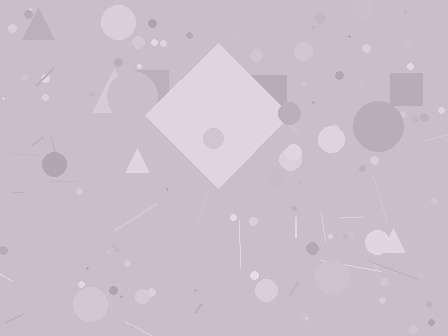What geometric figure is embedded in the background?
A diamond is embedded in the background.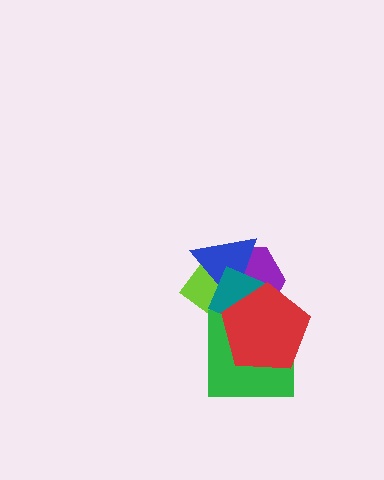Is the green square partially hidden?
Yes, it is partially covered by another shape.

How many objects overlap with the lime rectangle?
4 objects overlap with the lime rectangle.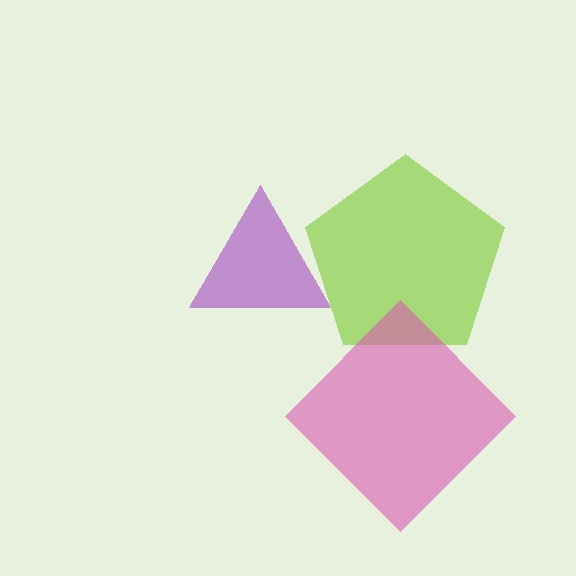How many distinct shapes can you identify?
There are 3 distinct shapes: a purple triangle, a lime pentagon, a pink diamond.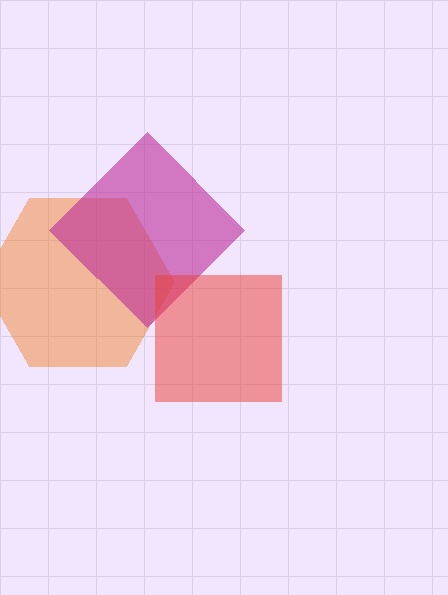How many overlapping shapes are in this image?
There are 3 overlapping shapes in the image.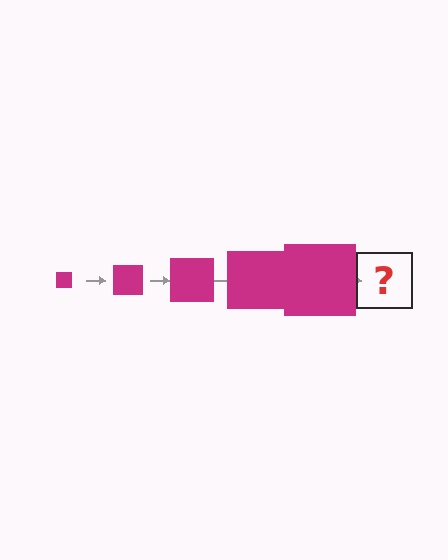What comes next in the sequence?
The next element should be a magenta square, larger than the previous one.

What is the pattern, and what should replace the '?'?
The pattern is that the square gets progressively larger each step. The '?' should be a magenta square, larger than the previous one.